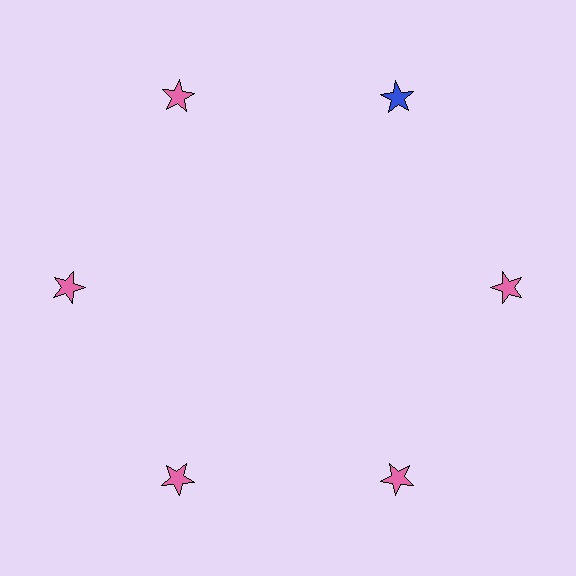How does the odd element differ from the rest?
It has a different color: blue instead of pink.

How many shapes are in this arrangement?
There are 6 shapes arranged in a ring pattern.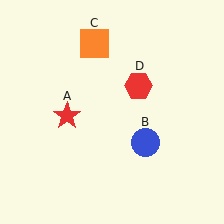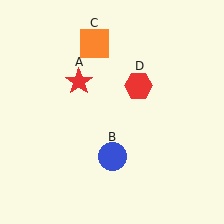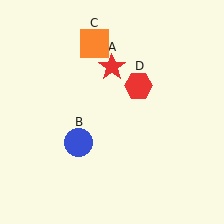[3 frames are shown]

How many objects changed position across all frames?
2 objects changed position: red star (object A), blue circle (object B).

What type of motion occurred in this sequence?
The red star (object A), blue circle (object B) rotated clockwise around the center of the scene.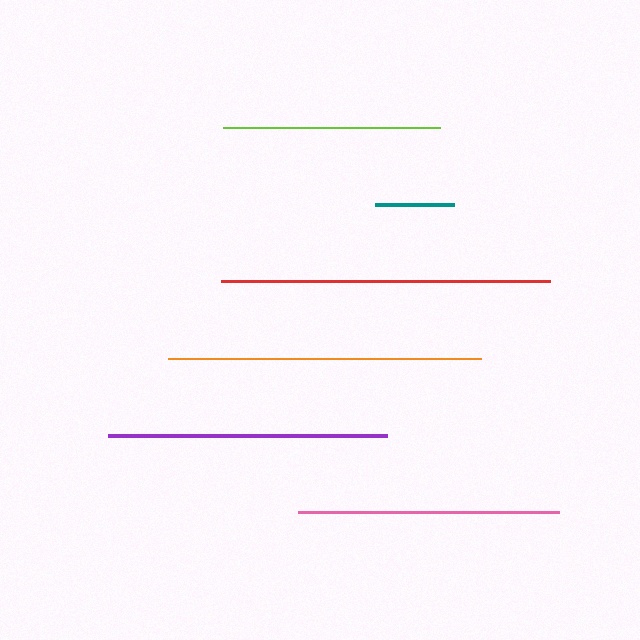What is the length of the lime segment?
The lime segment is approximately 218 pixels long.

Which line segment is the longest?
The red line is the longest at approximately 329 pixels.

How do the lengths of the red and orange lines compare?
The red and orange lines are approximately the same length.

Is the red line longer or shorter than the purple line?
The red line is longer than the purple line.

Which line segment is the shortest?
The teal line is the shortest at approximately 80 pixels.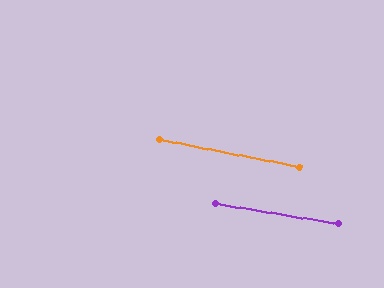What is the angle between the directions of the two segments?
Approximately 2 degrees.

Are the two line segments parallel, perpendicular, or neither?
Parallel — their directions differ by only 1.9°.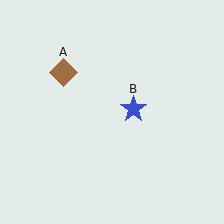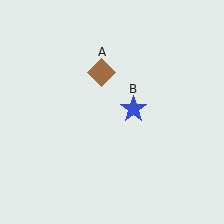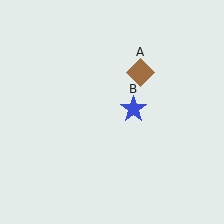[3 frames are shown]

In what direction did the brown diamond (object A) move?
The brown diamond (object A) moved right.